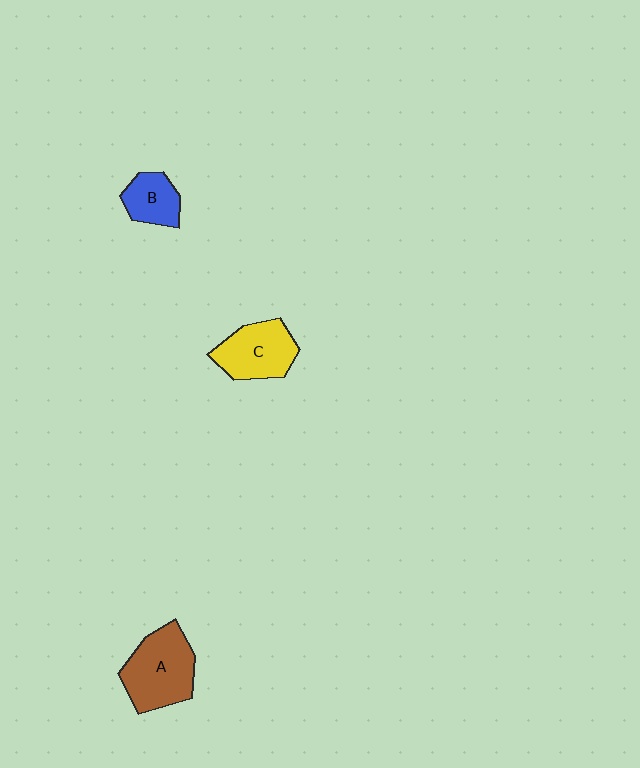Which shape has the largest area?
Shape A (brown).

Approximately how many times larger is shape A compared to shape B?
Approximately 1.9 times.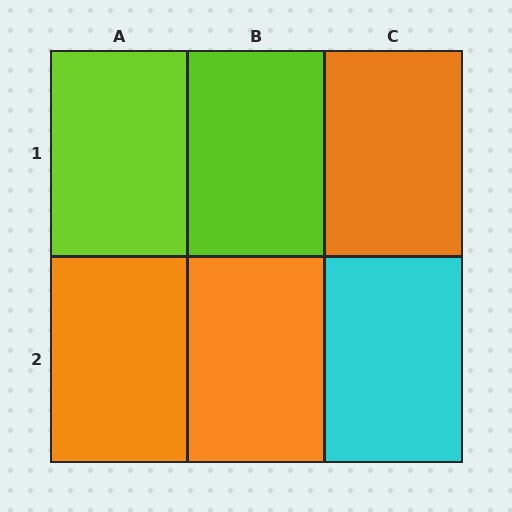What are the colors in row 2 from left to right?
Orange, orange, cyan.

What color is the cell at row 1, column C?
Orange.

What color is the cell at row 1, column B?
Lime.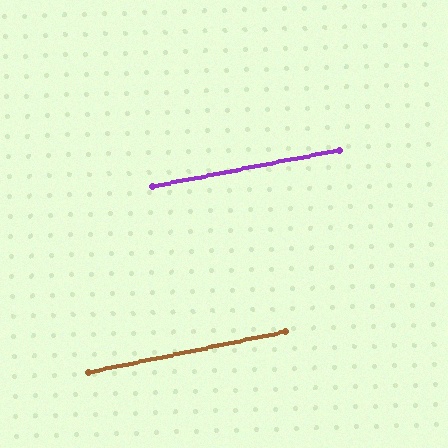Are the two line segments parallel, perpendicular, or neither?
Parallel — their directions differ by only 0.7°.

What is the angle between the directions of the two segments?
Approximately 1 degree.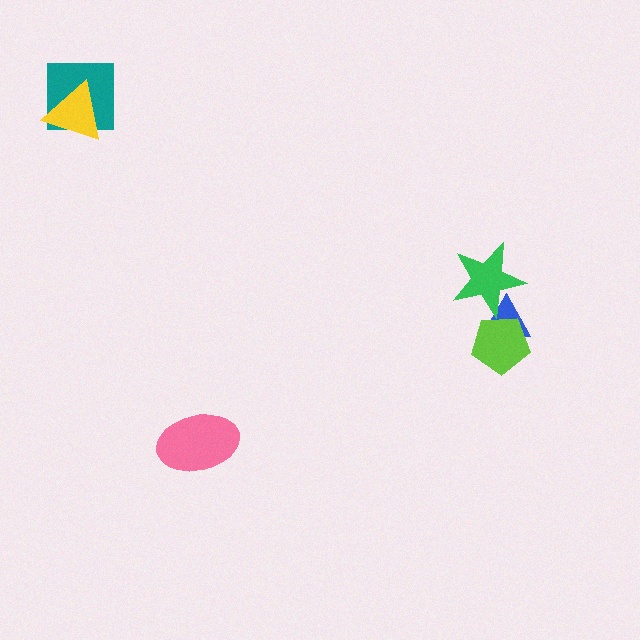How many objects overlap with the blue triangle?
2 objects overlap with the blue triangle.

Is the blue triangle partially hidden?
Yes, it is partially covered by another shape.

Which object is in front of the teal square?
The yellow triangle is in front of the teal square.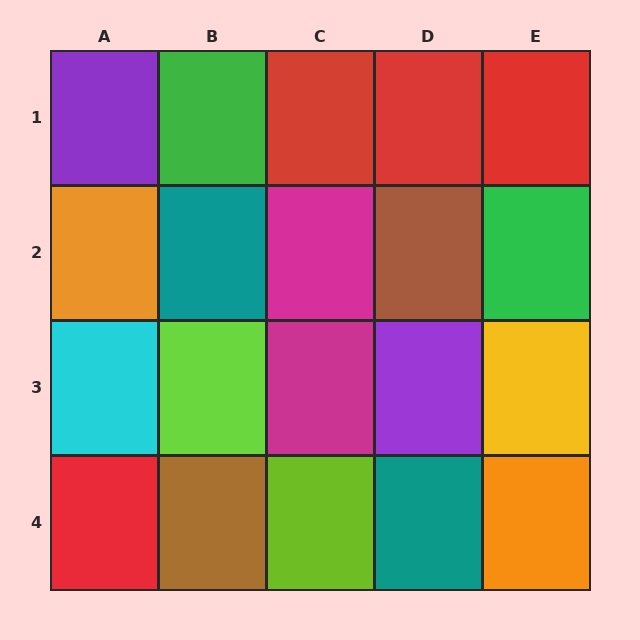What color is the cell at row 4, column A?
Red.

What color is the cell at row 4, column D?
Teal.